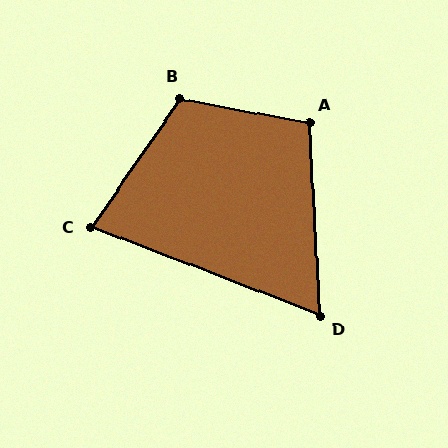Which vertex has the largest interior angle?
B, at approximately 114 degrees.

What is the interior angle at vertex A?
Approximately 104 degrees (obtuse).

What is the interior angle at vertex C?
Approximately 76 degrees (acute).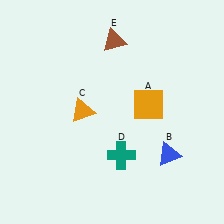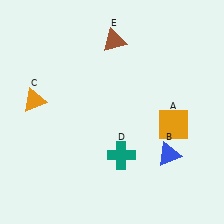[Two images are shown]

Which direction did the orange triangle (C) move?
The orange triangle (C) moved left.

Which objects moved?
The objects that moved are: the orange square (A), the orange triangle (C).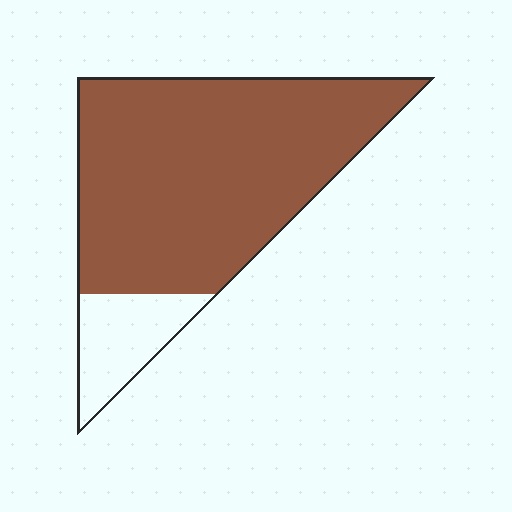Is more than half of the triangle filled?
Yes.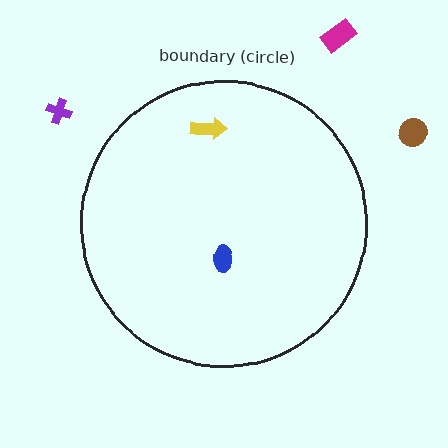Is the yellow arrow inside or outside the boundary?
Inside.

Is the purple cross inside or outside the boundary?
Outside.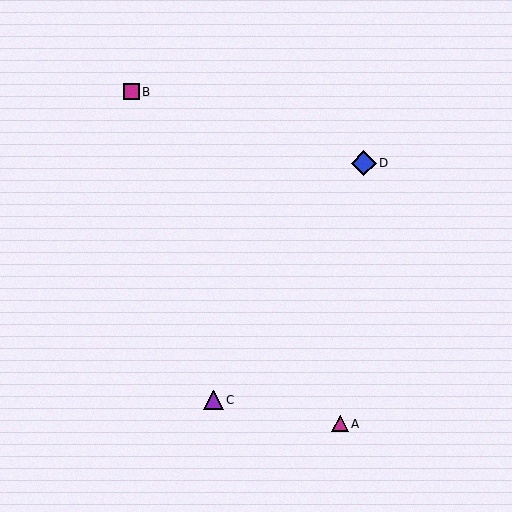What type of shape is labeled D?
Shape D is a blue diamond.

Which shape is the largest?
The blue diamond (labeled D) is the largest.